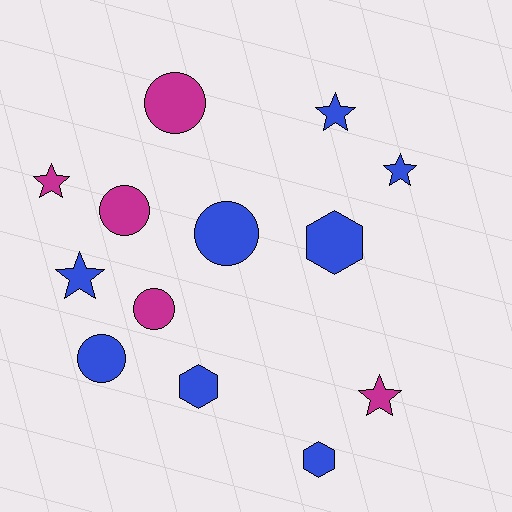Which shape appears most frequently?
Star, with 5 objects.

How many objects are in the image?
There are 13 objects.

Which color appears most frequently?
Blue, with 8 objects.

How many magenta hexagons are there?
There are no magenta hexagons.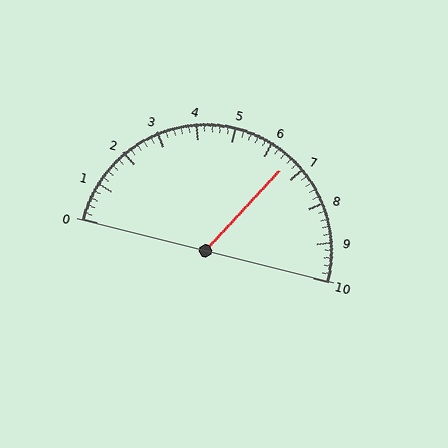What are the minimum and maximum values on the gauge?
The gauge ranges from 0 to 10.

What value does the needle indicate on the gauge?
The needle indicates approximately 6.6.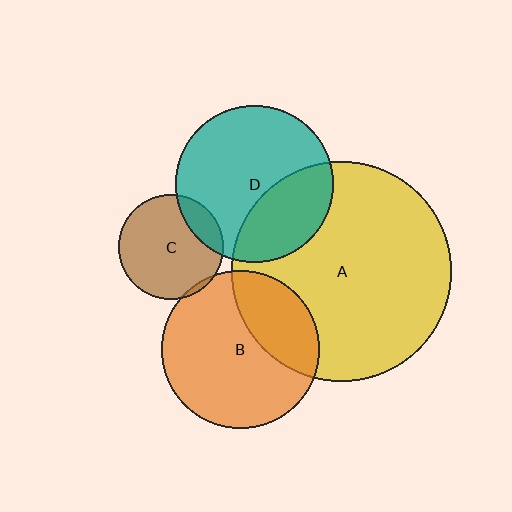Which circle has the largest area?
Circle A (yellow).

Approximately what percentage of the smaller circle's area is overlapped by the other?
Approximately 15%.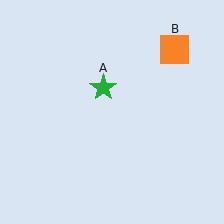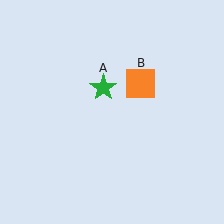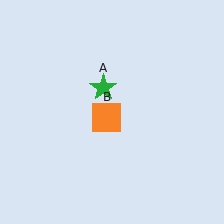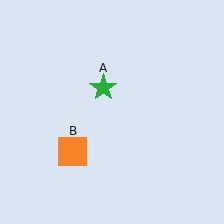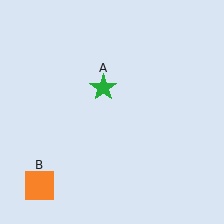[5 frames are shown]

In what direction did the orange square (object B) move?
The orange square (object B) moved down and to the left.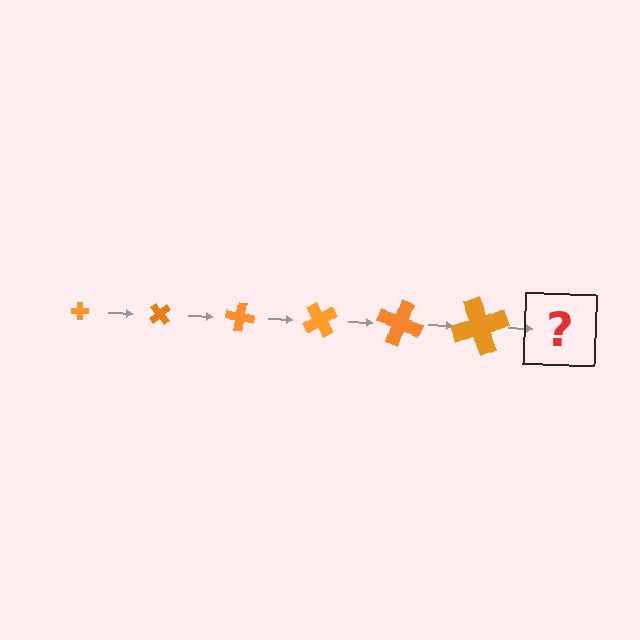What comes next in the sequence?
The next element should be a cross, larger than the previous one and rotated 300 degrees from the start.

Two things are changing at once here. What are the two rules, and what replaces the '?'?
The two rules are that the cross grows larger each step and it rotates 50 degrees each step. The '?' should be a cross, larger than the previous one and rotated 300 degrees from the start.